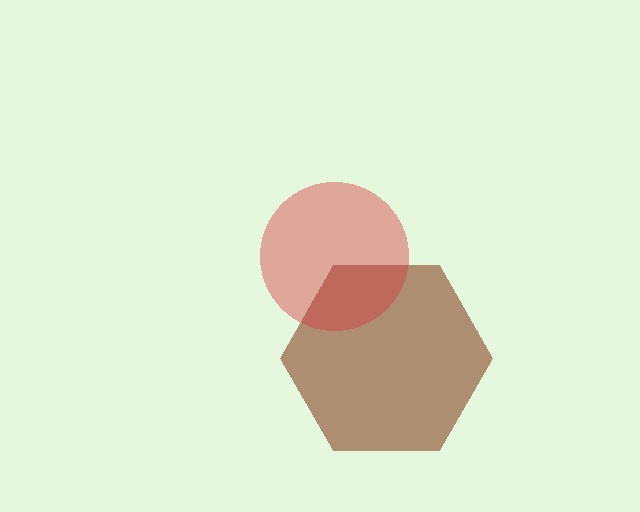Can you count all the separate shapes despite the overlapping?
Yes, there are 2 separate shapes.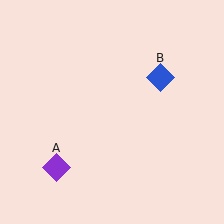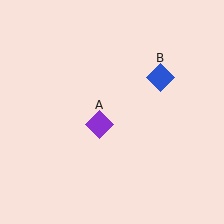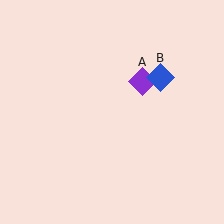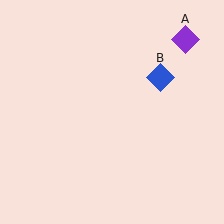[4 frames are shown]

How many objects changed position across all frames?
1 object changed position: purple diamond (object A).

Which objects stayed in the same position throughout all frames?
Blue diamond (object B) remained stationary.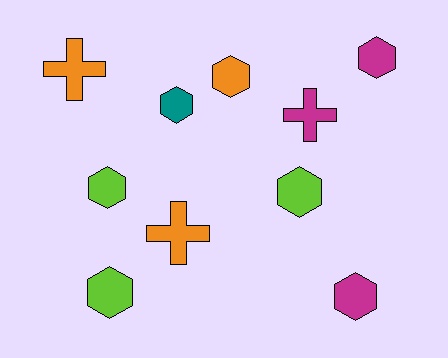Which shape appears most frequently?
Hexagon, with 7 objects.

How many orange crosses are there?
There are 2 orange crosses.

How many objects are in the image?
There are 10 objects.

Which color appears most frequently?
Lime, with 3 objects.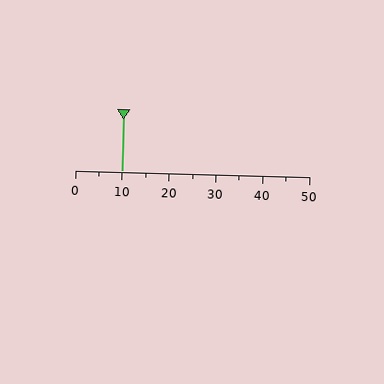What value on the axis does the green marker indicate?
The marker indicates approximately 10.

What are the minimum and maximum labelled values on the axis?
The axis runs from 0 to 50.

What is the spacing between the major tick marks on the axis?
The major ticks are spaced 10 apart.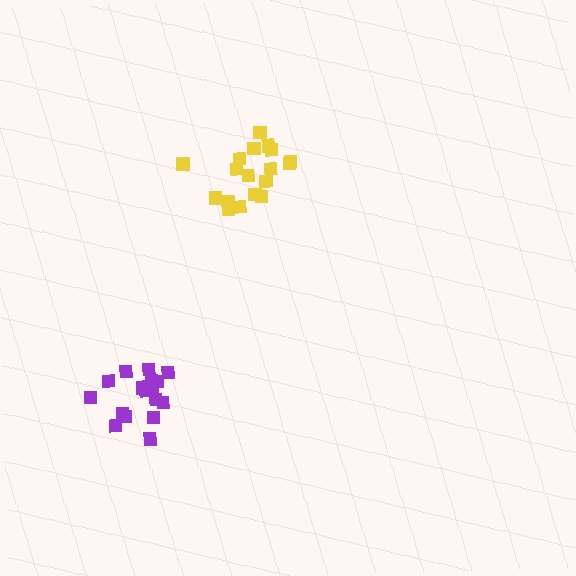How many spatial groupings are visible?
There are 2 spatial groupings.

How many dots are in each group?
Group 1: 18 dots, Group 2: 18 dots (36 total).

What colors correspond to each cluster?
The clusters are colored: yellow, purple.